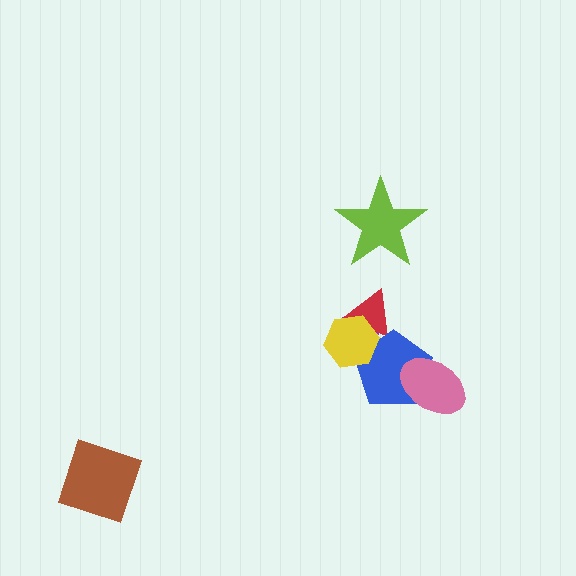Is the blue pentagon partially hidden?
Yes, it is partially covered by another shape.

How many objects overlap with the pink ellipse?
1 object overlaps with the pink ellipse.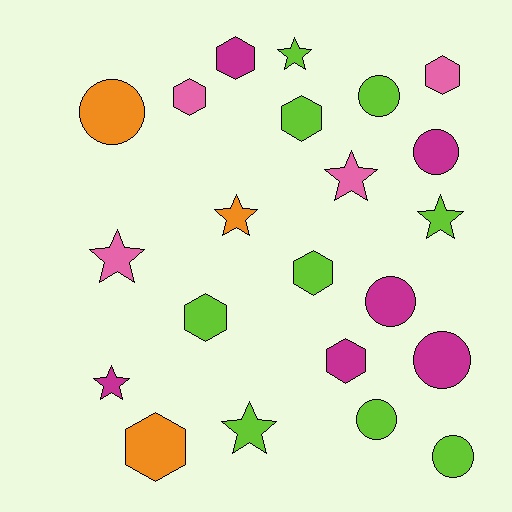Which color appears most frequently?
Lime, with 9 objects.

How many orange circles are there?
There is 1 orange circle.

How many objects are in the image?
There are 22 objects.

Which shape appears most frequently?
Hexagon, with 8 objects.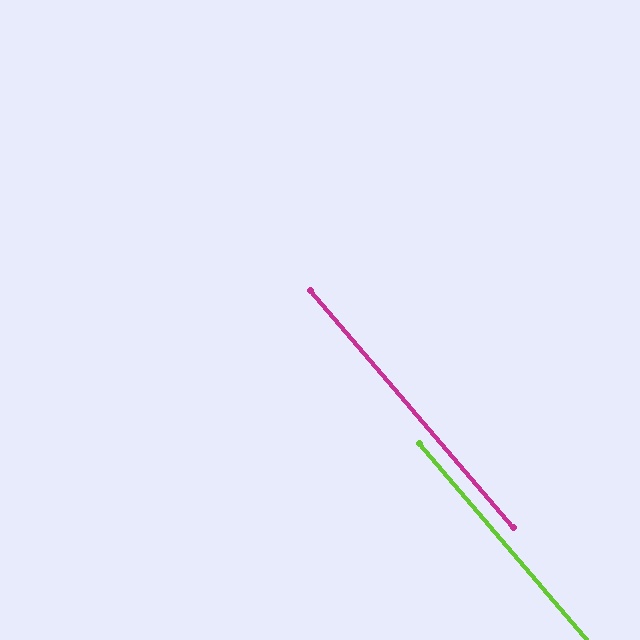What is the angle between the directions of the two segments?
Approximately 0 degrees.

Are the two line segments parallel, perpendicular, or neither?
Parallel — their directions differ by only 0.1°.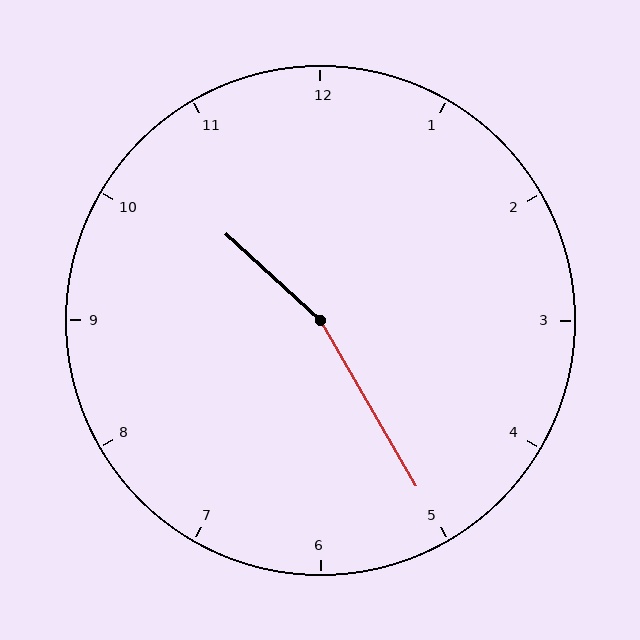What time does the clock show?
10:25.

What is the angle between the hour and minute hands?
Approximately 162 degrees.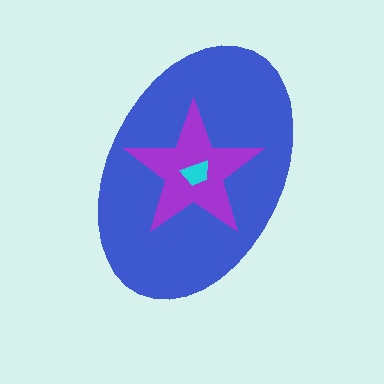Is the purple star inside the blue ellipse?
Yes.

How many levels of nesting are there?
3.